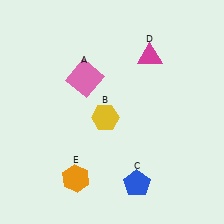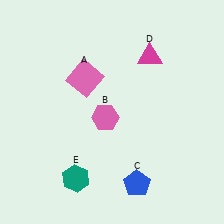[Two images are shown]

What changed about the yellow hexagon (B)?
In Image 1, B is yellow. In Image 2, it changed to pink.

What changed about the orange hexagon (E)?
In Image 1, E is orange. In Image 2, it changed to teal.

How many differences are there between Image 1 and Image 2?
There are 2 differences between the two images.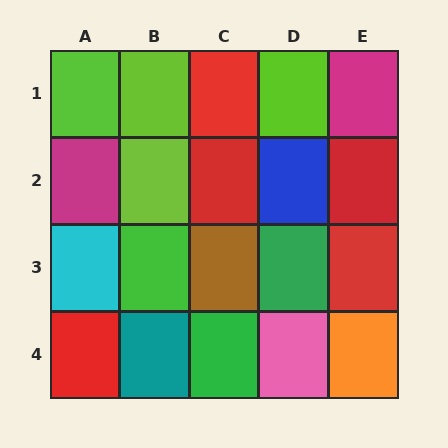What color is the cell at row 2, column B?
Lime.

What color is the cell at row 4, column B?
Teal.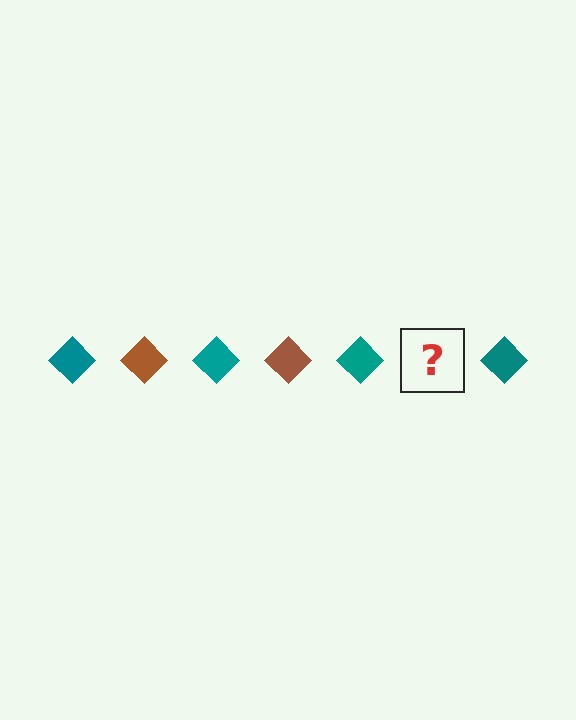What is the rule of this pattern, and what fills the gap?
The rule is that the pattern cycles through teal, brown diamonds. The gap should be filled with a brown diamond.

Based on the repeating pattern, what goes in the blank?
The blank should be a brown diamond.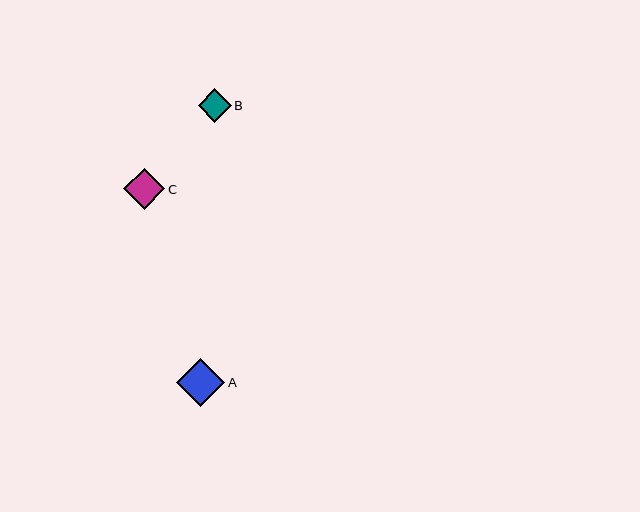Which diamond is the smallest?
Diamond B is the smallest with a size of approximately 33 pixels.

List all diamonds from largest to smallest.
From largest to smallest: A, C, B.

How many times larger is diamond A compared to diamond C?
Diamond A is approximately 1.2 times the size of diamond C.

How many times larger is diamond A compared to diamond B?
Diamond A is approximately 1.4 times the size of diamond B.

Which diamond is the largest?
Diamond A is the largest with a size of approximately 48 pixels.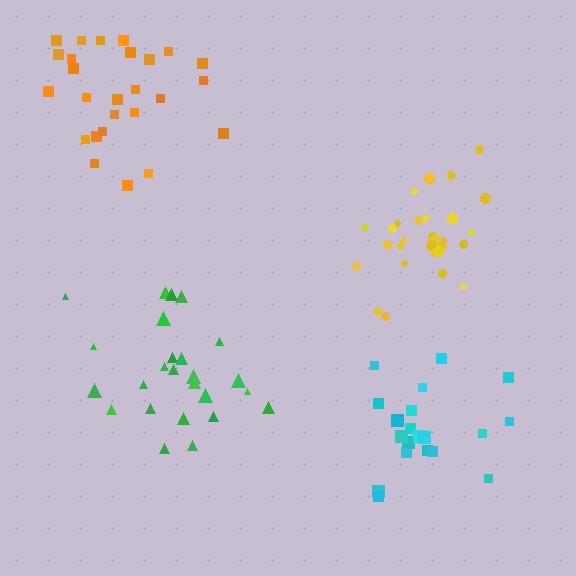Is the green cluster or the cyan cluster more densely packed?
Green.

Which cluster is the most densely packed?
Yellow.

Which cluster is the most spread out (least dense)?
Orange.